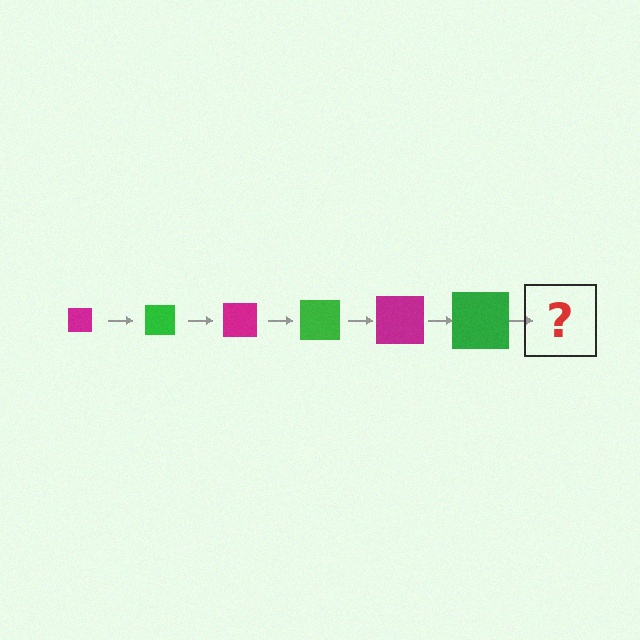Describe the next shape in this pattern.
It should be a magenta square, larger than the previous one.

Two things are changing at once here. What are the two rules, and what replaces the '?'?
The two rules are that the square grows larger each step and the color cycles through magenta and green. The '?' should be a magenta square, larger than the previous one.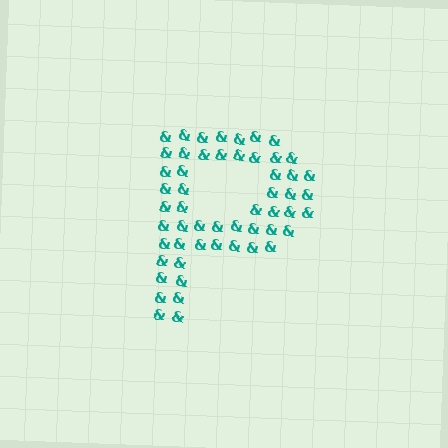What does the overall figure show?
The overall figure shows the letter P.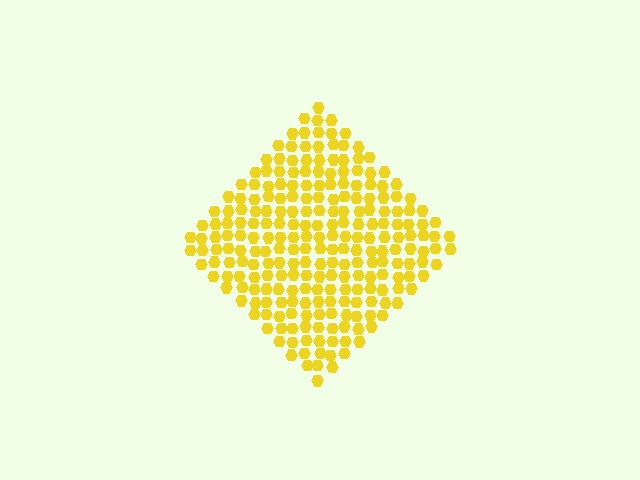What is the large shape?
The large shape is a diamond.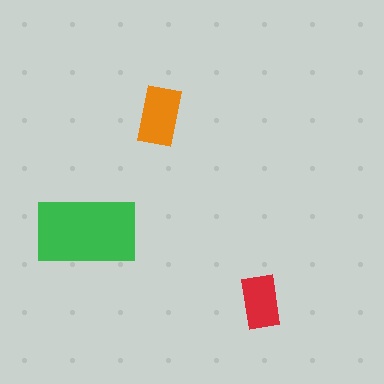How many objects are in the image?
There are 3 objects in the image.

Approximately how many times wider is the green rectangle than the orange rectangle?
About 1.5 times wider.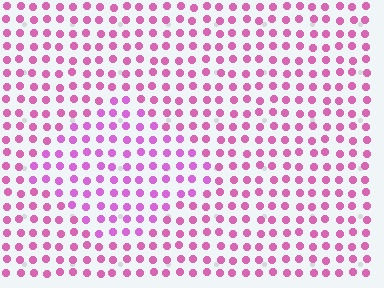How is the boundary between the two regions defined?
The boundary is defined purely by a slight shift in hue (about 21 degrees). Spacing, size, and orientation are identical on both sides.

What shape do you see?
I see a diamond.